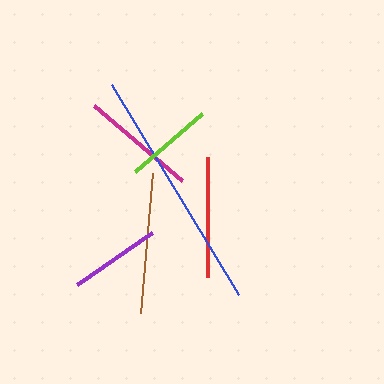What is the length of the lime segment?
The lime segment is approximately 88 pixels long.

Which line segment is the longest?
The blue line is the longest at approximately 245 pixels.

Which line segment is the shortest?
The lime line is the shortest at approximately 88 pixels.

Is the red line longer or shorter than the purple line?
The red line is longer than the purple line.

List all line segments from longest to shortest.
From longest to shortest: blue, brown, red, magenta, purple, lime.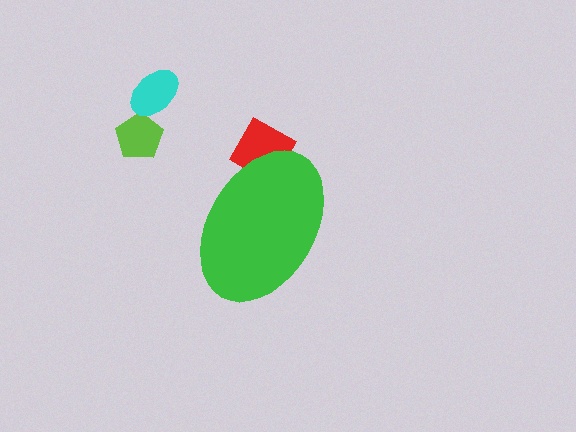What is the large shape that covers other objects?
A green ellipse.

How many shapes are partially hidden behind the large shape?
1 shape is partially hidden.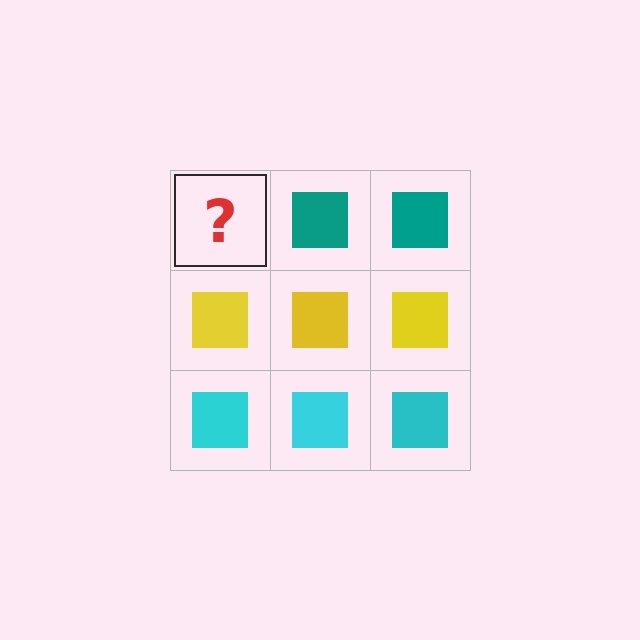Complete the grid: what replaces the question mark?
The question mark should be replaced with a teal square.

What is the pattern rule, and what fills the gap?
The rule is that each row has a consistent color. The gap should be filled with a teal square.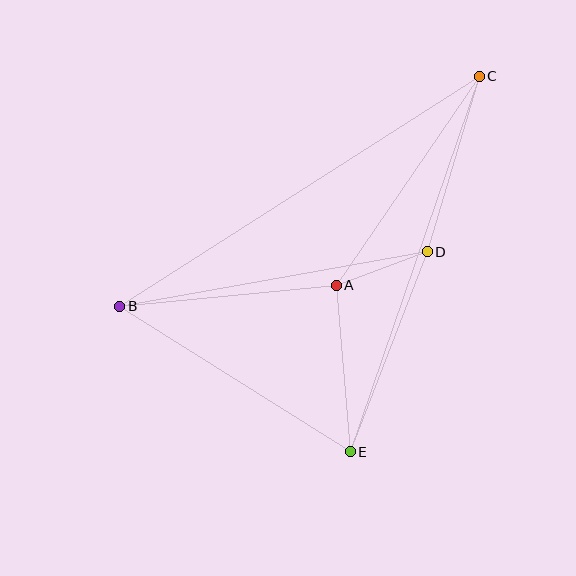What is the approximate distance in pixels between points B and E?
The distance between B and E is approximately 273 pixels.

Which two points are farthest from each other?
Points B and C are farthest from each other.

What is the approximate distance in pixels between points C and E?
The distance between C and E is approximately 397 pixels.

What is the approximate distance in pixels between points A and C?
The distance between A and C is approximately 253 pixels.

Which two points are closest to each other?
Points A and D are closest to each other.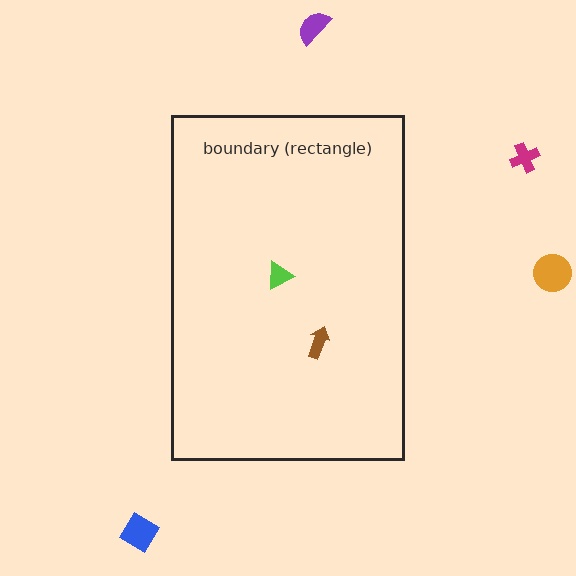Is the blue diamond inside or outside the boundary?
Outside.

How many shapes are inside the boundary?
2 inside, 4 outside.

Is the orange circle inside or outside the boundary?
Outside.